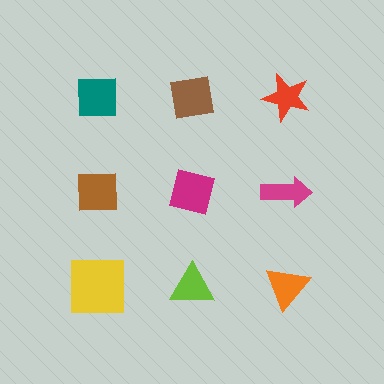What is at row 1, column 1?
A teal square.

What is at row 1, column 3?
A red star.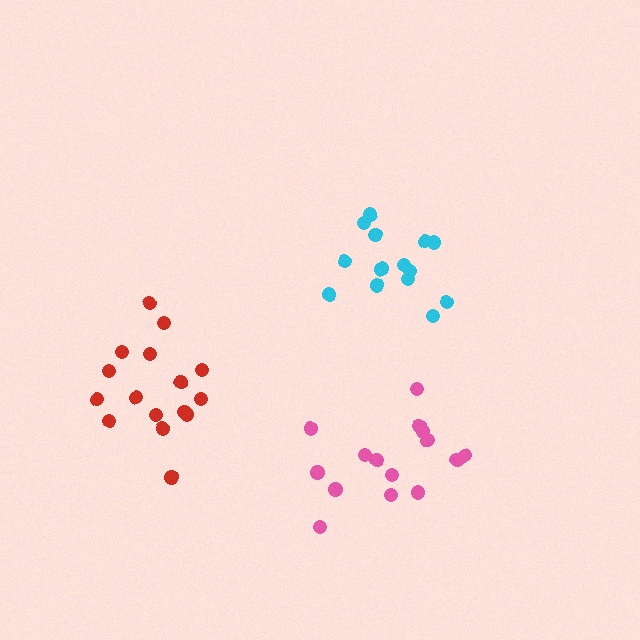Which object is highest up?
The cyan cluster is topmost.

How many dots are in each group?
Group 1: 15 dots, Group 2: 14 dots, Group 3: 16 dots (45 total).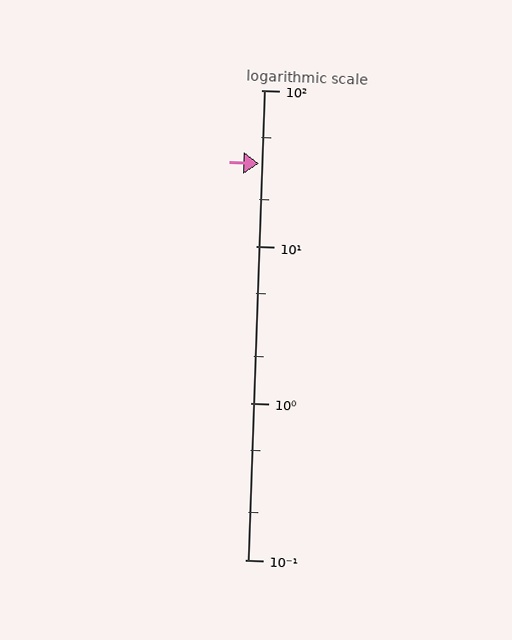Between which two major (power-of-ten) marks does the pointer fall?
The pointer is between 10 and 100.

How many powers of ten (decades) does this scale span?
The scale spans 3 decades, from 0.1 to 100.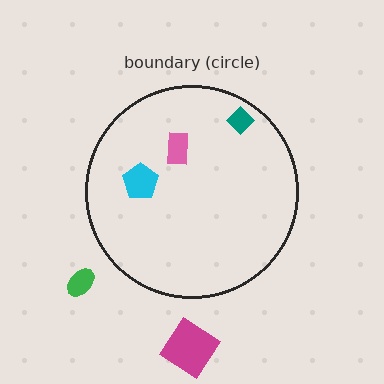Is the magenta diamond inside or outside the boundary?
Outside.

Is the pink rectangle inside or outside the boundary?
Inside.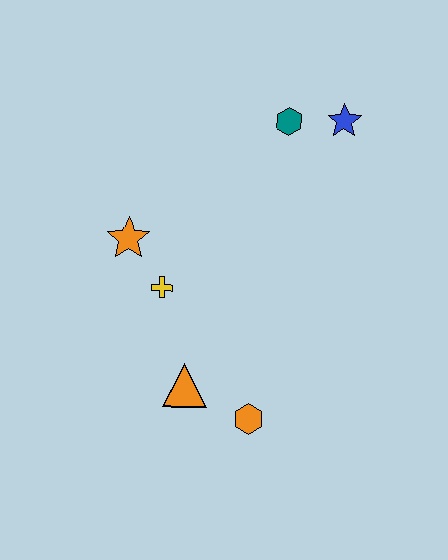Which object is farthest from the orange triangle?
The blue star is farthest from the orange triangle.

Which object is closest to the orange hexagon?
The orange triangle is closest to the orange hexagon.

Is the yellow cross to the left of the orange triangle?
Yes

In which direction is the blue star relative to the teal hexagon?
The blue star is to the right of the teal hexagon.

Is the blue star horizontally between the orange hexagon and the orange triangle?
No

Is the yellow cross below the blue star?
Yes